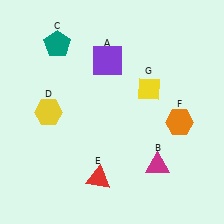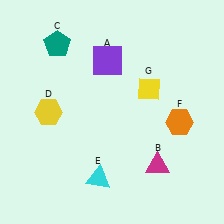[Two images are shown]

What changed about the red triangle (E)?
In Image 1, E is red. In Image 2, it changed to cyan.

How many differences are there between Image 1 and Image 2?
There is 1 difference between the two images.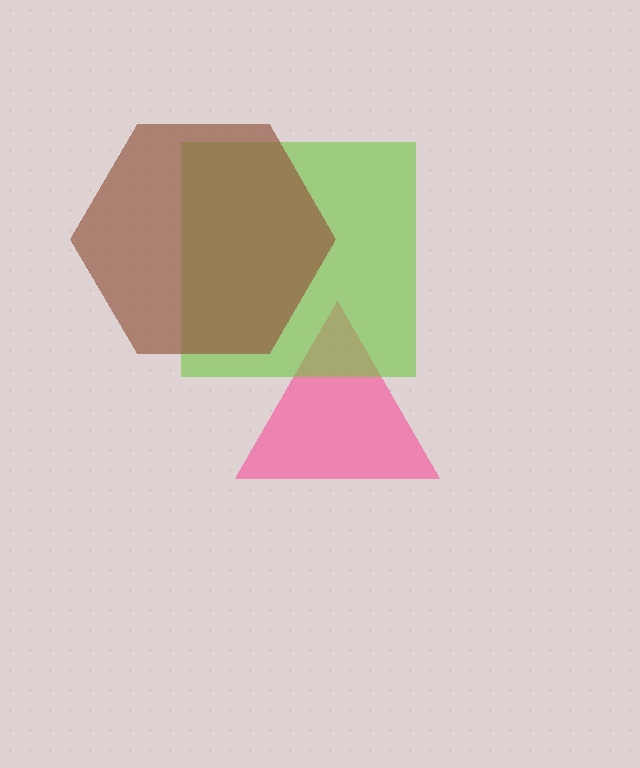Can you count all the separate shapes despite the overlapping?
Yes, there are 3 separate shapes.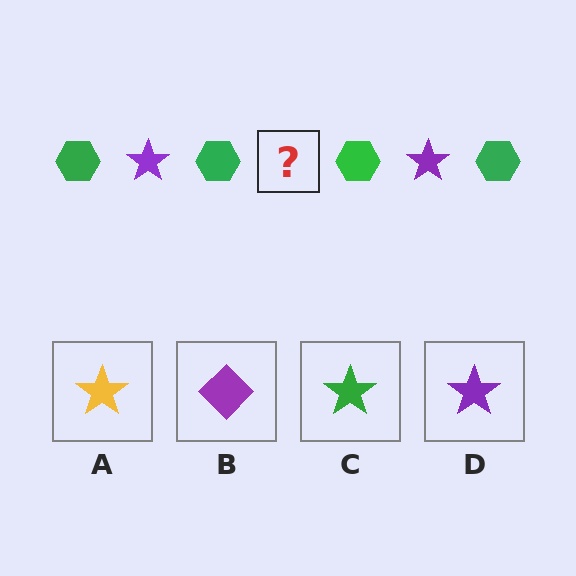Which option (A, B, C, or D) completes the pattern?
D.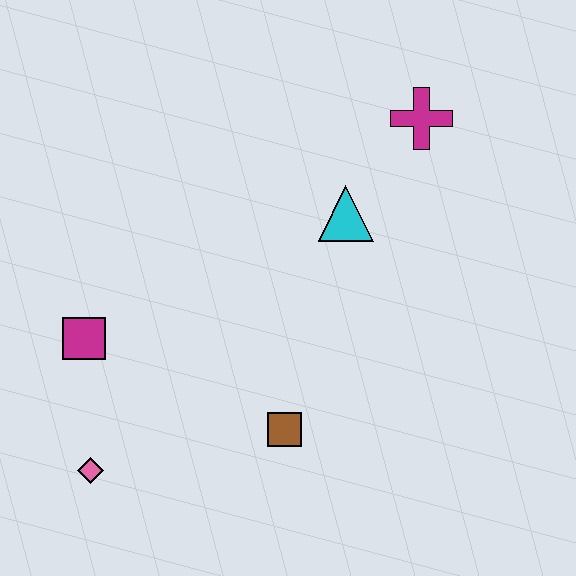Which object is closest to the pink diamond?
The magenta square is closest to the pink diamond.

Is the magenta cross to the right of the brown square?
Yes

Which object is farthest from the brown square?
The magenta cross is farthest from the brown square.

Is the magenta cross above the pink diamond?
Yes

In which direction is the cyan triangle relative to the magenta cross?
The cyan triangle is below the magenta cross.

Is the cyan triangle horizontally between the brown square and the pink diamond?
No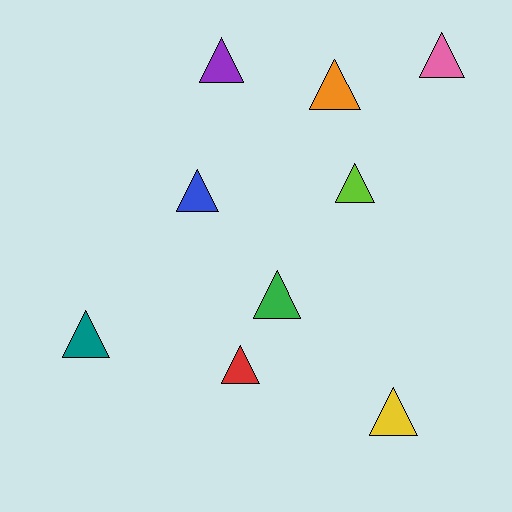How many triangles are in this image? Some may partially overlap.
There are 9 triangles.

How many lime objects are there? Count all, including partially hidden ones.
There is 1 lime object.